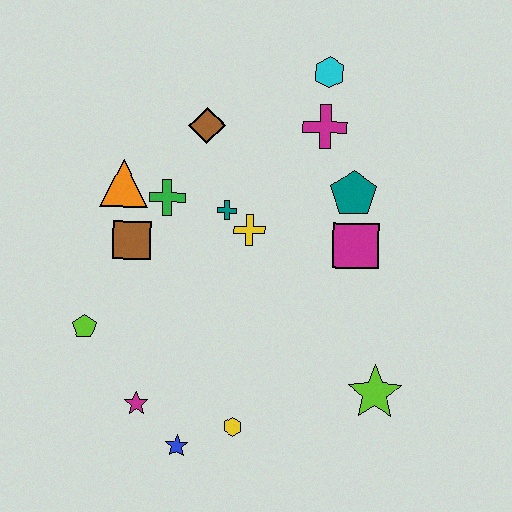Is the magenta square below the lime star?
No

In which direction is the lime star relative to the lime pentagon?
The lime star is to the right of the lime pentagon.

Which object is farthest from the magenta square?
The lime pentagon is farthest from the magenta square.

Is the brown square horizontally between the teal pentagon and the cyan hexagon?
No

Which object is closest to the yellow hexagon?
The blue star is closest to the yellow hexagon.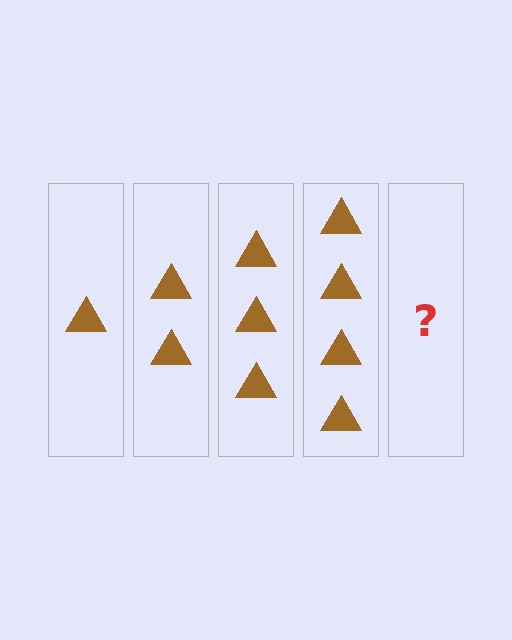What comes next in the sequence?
The next element should be 5 triangles.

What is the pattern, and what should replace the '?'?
The pattern is that each step adds one more triangle. The '?' should be 5 triangles.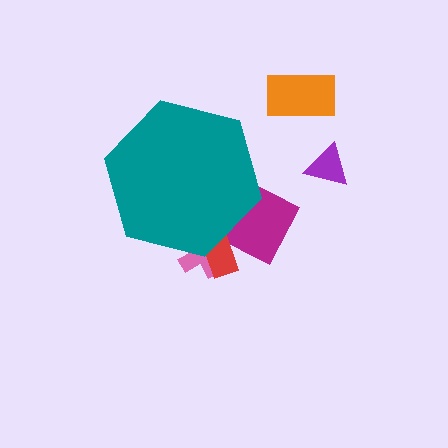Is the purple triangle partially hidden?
No, the purple triangle is fully visible.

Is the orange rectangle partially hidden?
No, the orange rectangle is fully visible.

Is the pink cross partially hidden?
Yes, the pink cross is partially hidden behind the teal hexagon.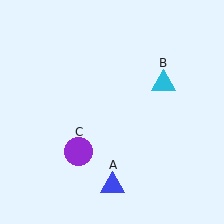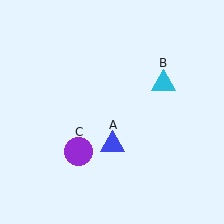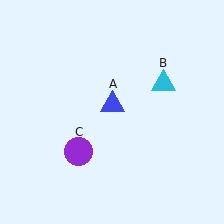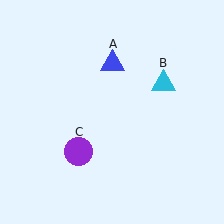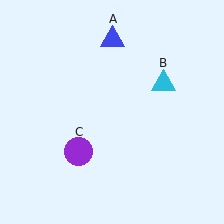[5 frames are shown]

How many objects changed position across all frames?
1 object changed position: blue triangle (object A).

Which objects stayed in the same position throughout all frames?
Cyan triangle (object B) and purple circle (object C) remained stationary.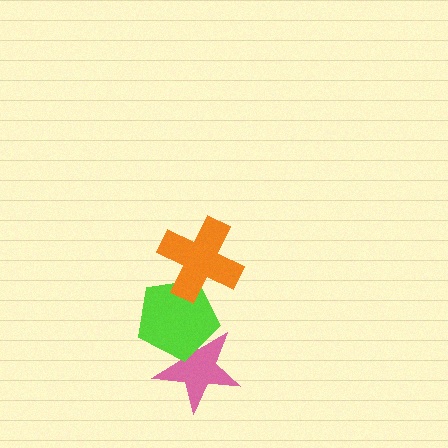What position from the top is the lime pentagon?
The lime pentagon is 2nd from the top.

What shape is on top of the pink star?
The lime pentagon is on top of the pink star.